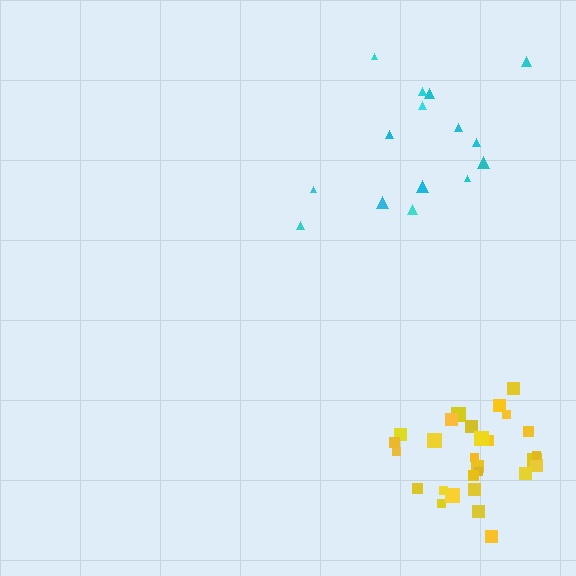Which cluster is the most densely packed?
Yellow.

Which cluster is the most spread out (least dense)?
Cyan.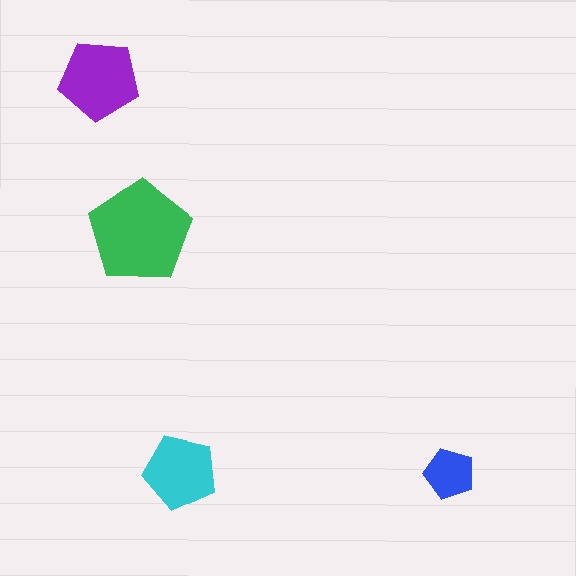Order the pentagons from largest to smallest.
the green one, the purple one, the cyan one, the blue one.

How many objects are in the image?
There are 4 objects in the image.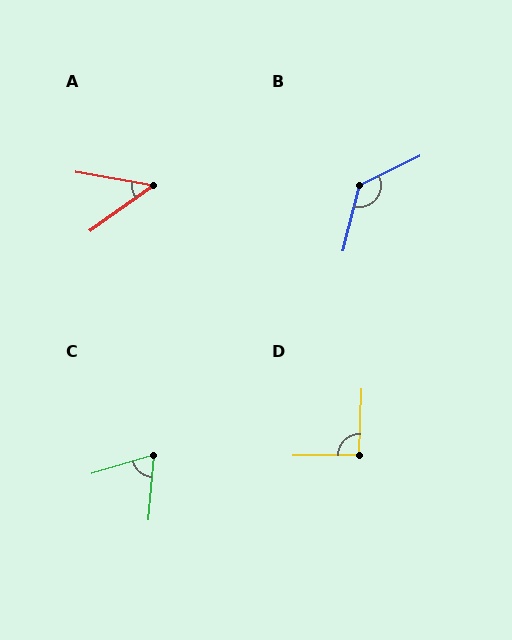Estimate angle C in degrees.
Approximately 69 degrees.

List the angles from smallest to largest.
A (46°), C (69°), D (92°), B (130°).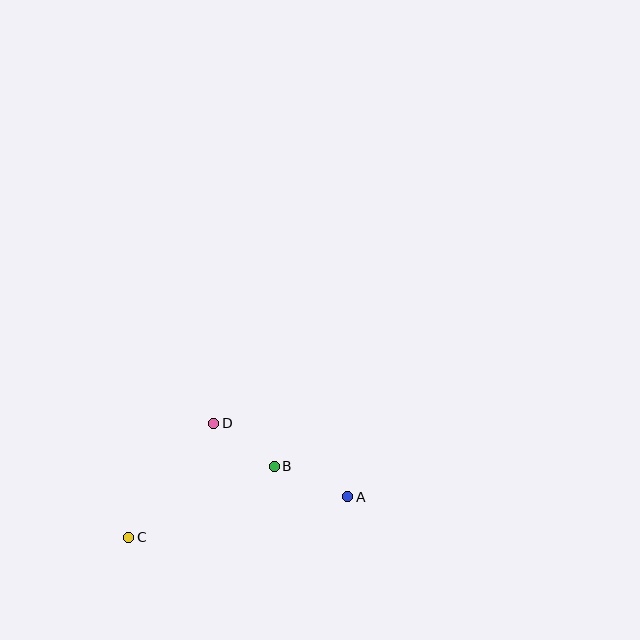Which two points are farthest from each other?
Points A and C are farthest from each other.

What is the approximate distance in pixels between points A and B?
The distance between A and B is approximately 80 pixels.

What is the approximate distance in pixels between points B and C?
The distance between B and C is approximately 162 pixels.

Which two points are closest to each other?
Points B and D are closest to each other.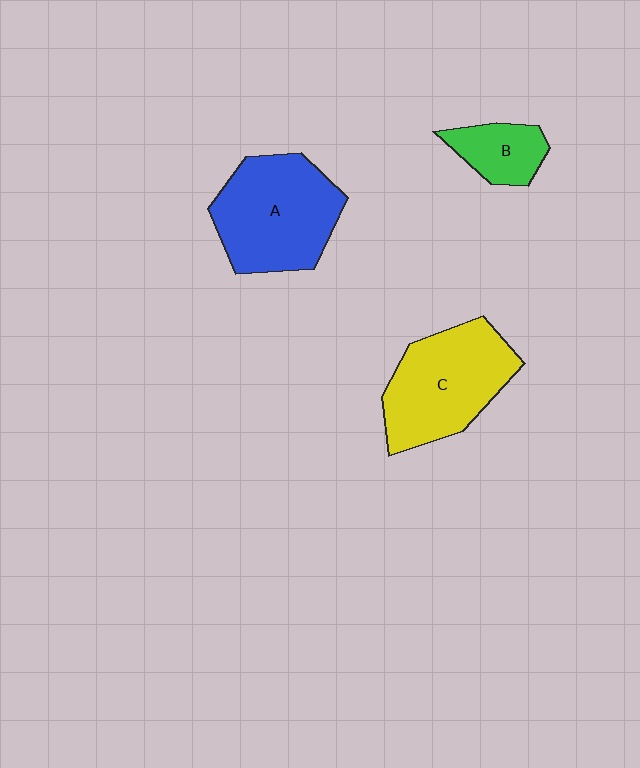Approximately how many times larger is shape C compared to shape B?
Approximately 2.4 times.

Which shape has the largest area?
Shape A (blue).